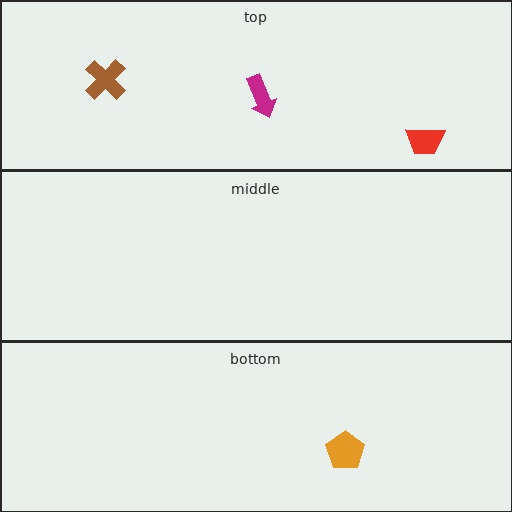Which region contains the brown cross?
The top region.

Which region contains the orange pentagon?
The bottom region.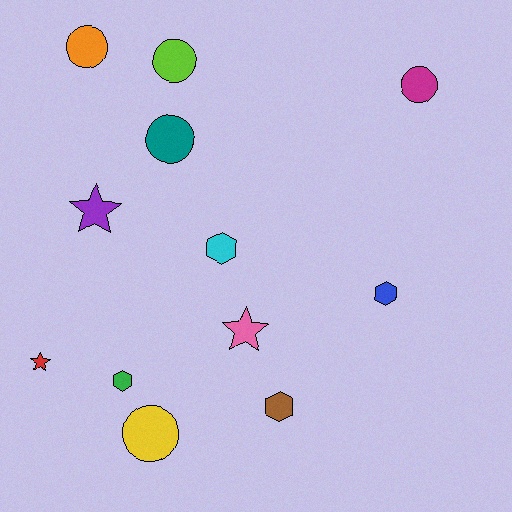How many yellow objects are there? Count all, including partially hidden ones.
There is 1 yellow object.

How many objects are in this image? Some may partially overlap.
There are 12 objects.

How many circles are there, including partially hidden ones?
There are 5 circles.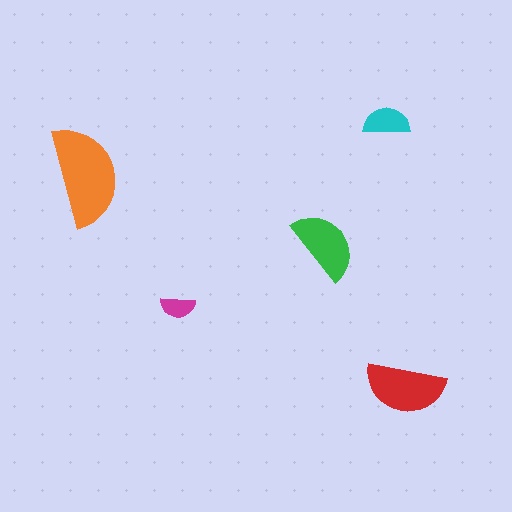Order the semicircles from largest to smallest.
the orange one, the red one, the green one, the cyan one, the magenta one.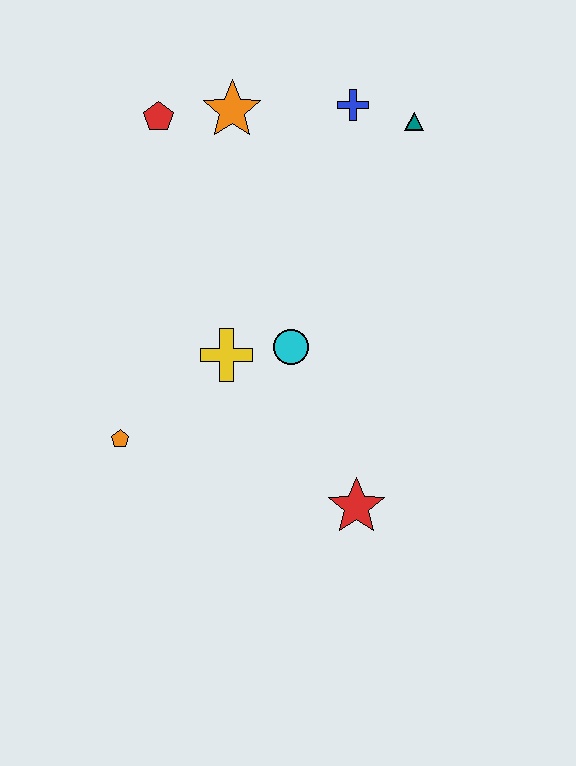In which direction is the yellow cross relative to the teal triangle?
The yellow cross is below the teal triangle.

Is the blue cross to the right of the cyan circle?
Yes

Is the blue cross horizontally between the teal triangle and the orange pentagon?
Yes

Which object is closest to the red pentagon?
The orange star is closest to the red pentagon.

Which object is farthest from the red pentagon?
The red star is farthest from the red pentagon.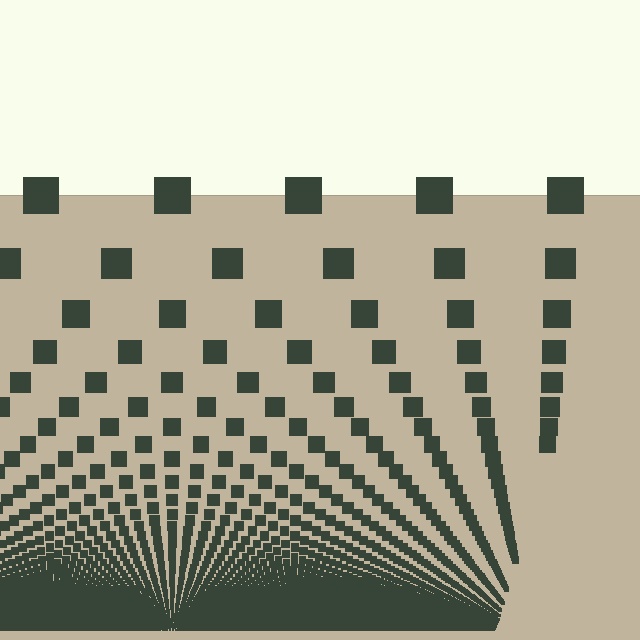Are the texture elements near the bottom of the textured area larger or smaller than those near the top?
Smaller. The gradient is inverted — elements near the bottom are smaller and denser.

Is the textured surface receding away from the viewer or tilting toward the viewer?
The surface appears to tilt toward the viewer. Texture elements get larger and sparser toward the top.